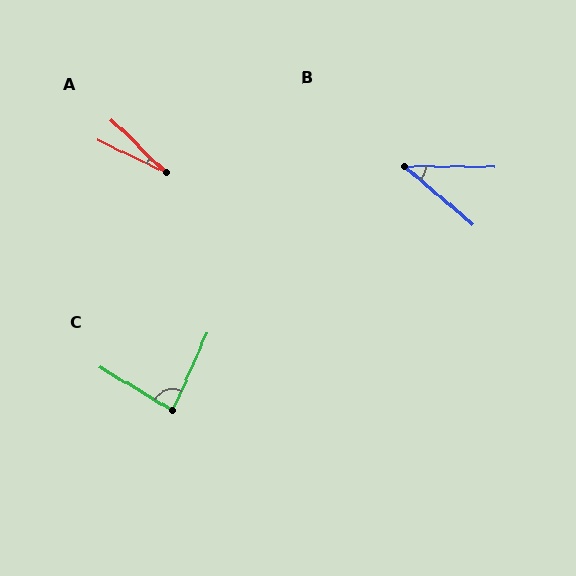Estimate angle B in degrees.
Approximately 40 degrees.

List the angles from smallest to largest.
A (19°), B (40°), C (83°).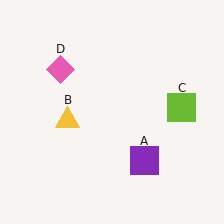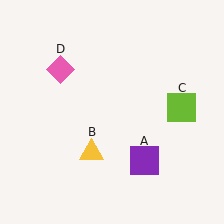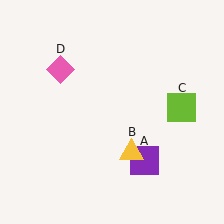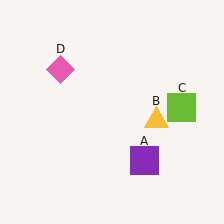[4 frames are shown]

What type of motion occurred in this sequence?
The yellow triangle (object B) rotated counterclockwise around the center of the scene.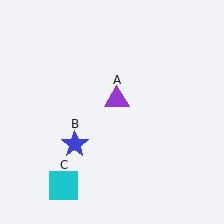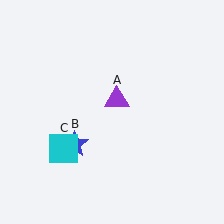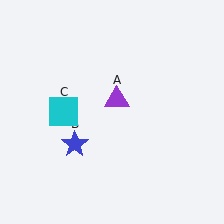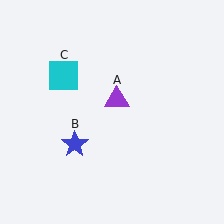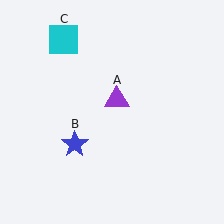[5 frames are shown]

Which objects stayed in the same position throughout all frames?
Purple triangle (object A) and blue star (object B) remained stationary.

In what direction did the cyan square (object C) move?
The cyan square (object C) moved up.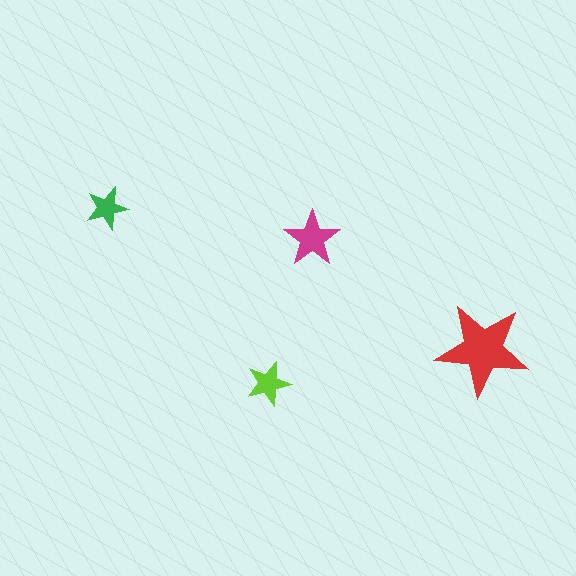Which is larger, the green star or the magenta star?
The magenta one.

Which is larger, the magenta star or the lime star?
The magenta one.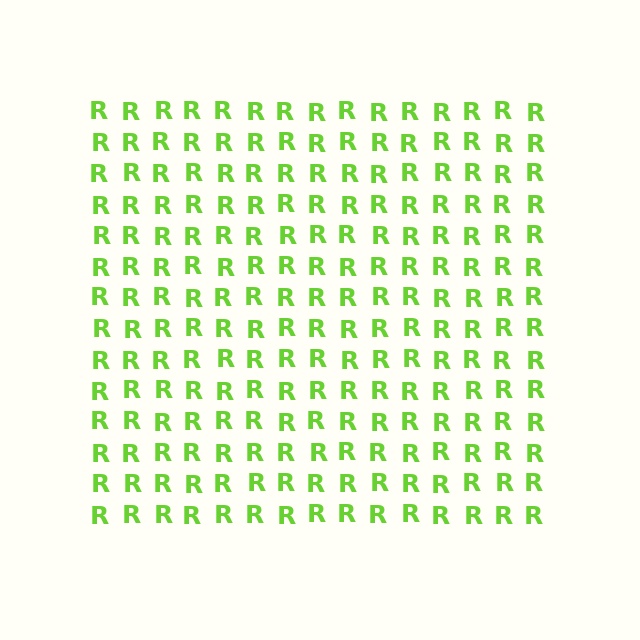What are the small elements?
The small elements are letter R's.